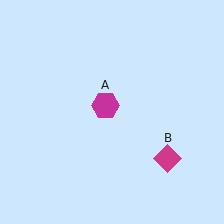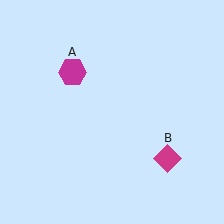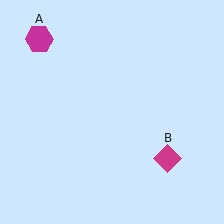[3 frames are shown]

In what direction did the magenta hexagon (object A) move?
The magenta hexagon (object A) moved up and to the left.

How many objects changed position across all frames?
1 object changed position: magenta hexagon (object A).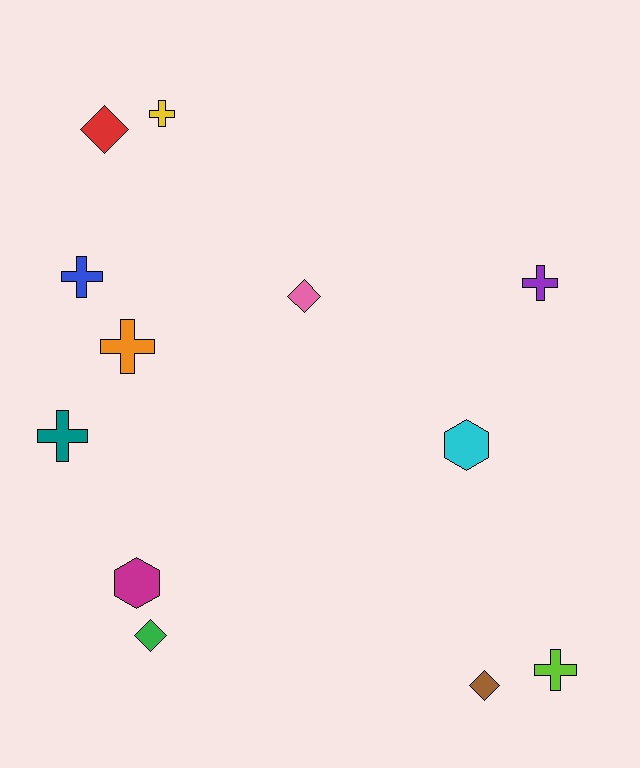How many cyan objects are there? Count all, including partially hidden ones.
There is 1 cyan object.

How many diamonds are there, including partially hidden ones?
There are 4 diamonds.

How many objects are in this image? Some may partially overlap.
There are 12 objects.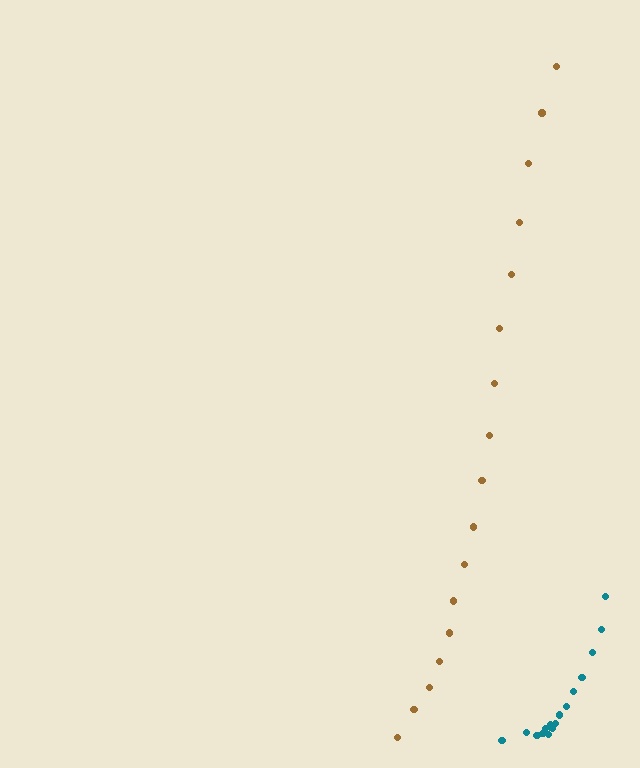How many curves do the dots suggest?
There are 2 distinct paths.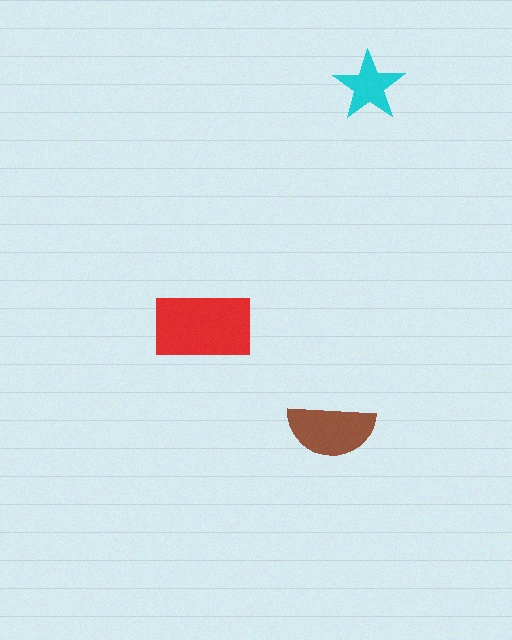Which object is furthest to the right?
The cyan star is rightmost.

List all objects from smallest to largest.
The cyan star, the brown semicircle, the red rectangle.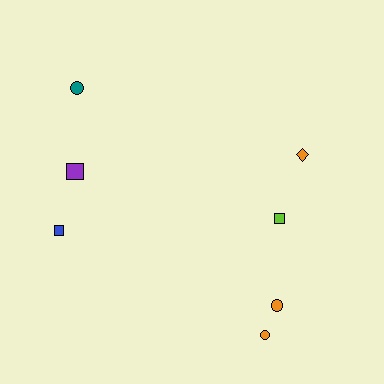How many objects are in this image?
There are 7 objects.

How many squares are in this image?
There are 3 squares.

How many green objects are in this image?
There are no green objects.